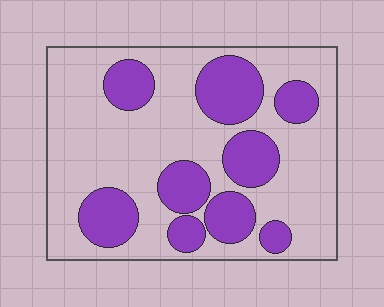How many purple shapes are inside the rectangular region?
9.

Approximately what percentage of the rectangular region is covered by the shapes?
Approximately 30%.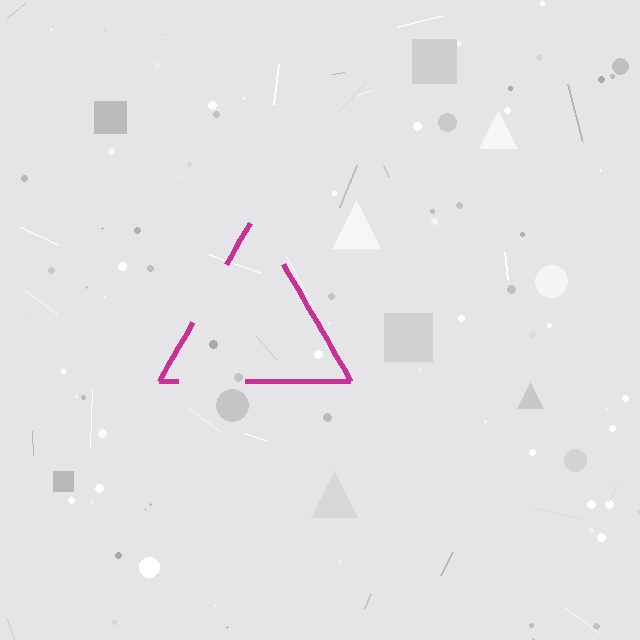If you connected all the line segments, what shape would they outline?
They would outline a triangle.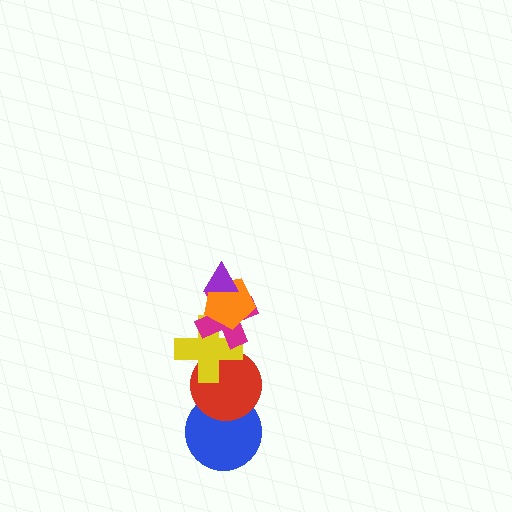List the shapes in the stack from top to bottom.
From top to bottom: the purple triangle, the orange pentagon, the magenta cross, the yellow cross, the red circle, the blue circle.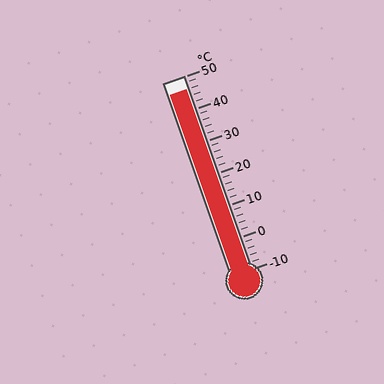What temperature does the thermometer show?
The thermometer shows approximately 46°C.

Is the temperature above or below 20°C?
The temperature is above 20°C.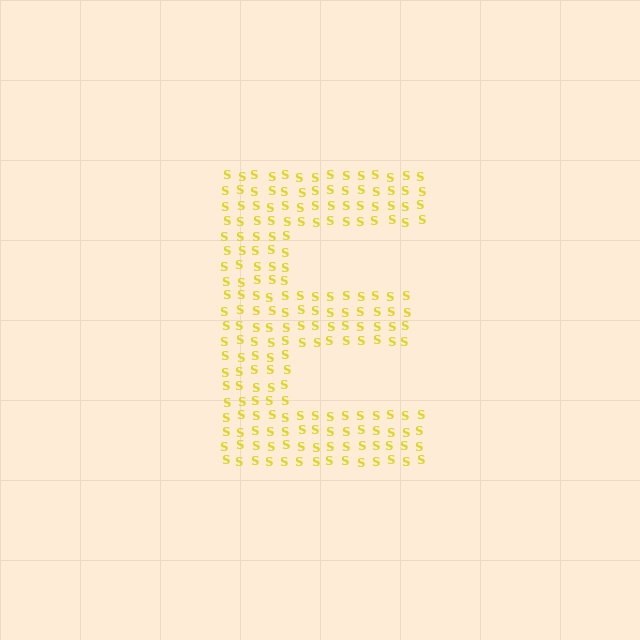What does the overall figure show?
The overall figure shows the letter E.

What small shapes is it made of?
It is made of small letter S's.